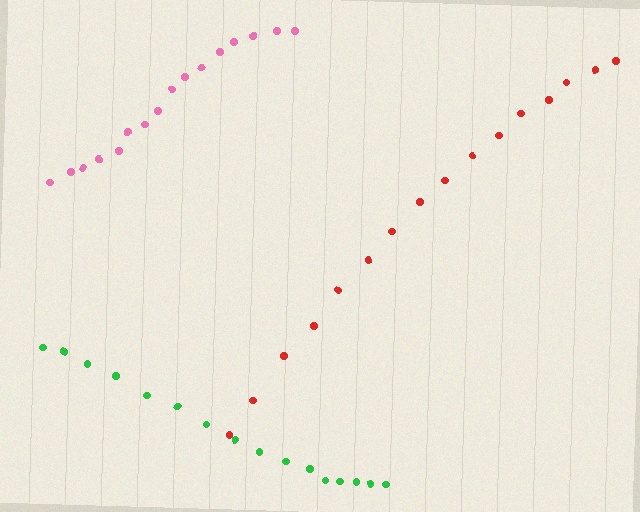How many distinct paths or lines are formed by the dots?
There are 3 distinct paths.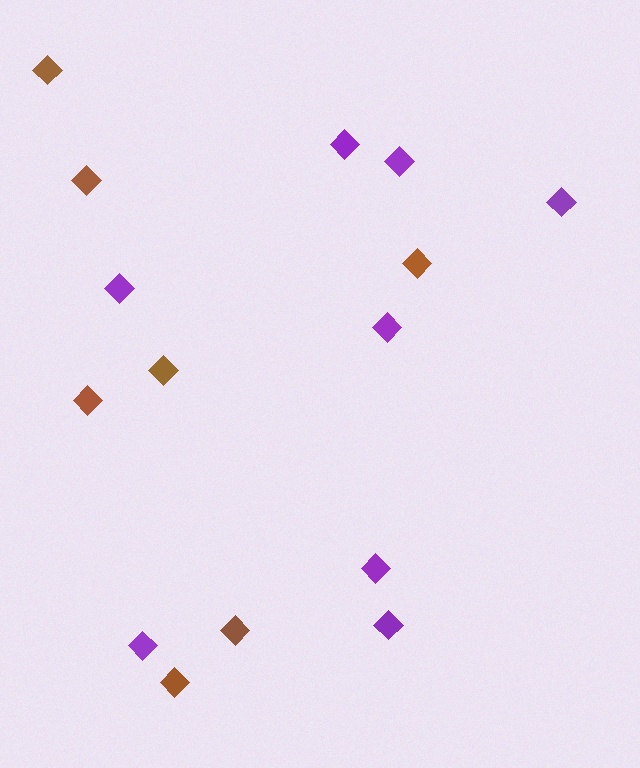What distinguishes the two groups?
There are 2 groups: one group of brown diamonds (7) and one group of purple diamonds (8).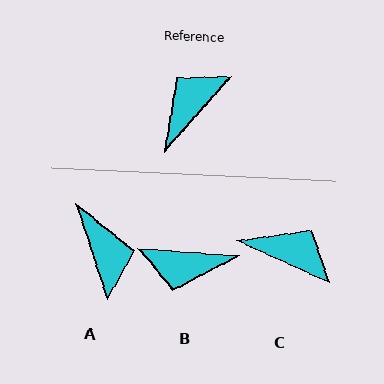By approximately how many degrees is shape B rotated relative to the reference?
Approximately 127 degrees counter-clockwise.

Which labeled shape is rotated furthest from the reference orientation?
B, about 127 degrees away.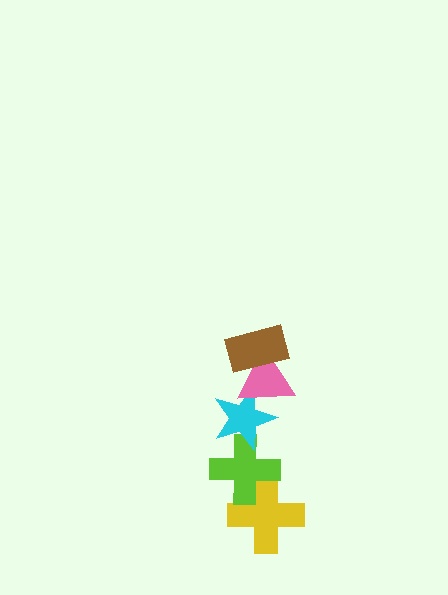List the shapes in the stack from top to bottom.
From top to bottom: the brown rectangle, the pink triangle, the cyan star, the lime cross, the yellow cross.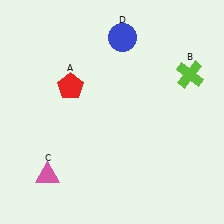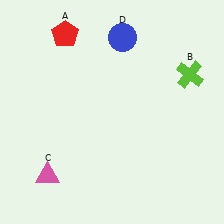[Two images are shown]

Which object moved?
The red pentagon (A) moved up.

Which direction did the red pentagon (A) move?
The red pentagon (A) moved up.